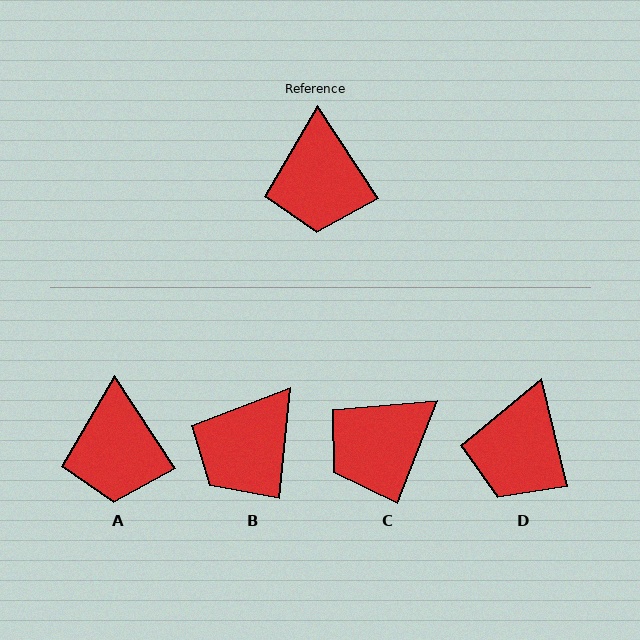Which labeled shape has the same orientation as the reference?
A.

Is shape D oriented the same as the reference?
No, it is off by about 20 degrees.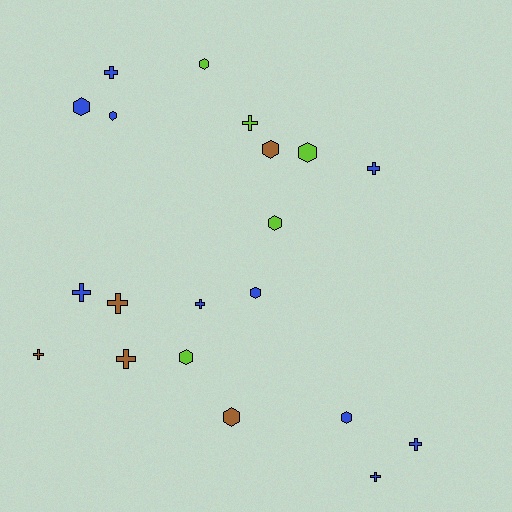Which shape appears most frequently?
Cross, with 10 objects.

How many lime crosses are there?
There is 1 lime cross.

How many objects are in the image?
There are 20 objects.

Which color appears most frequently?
Blue, with 10 objects.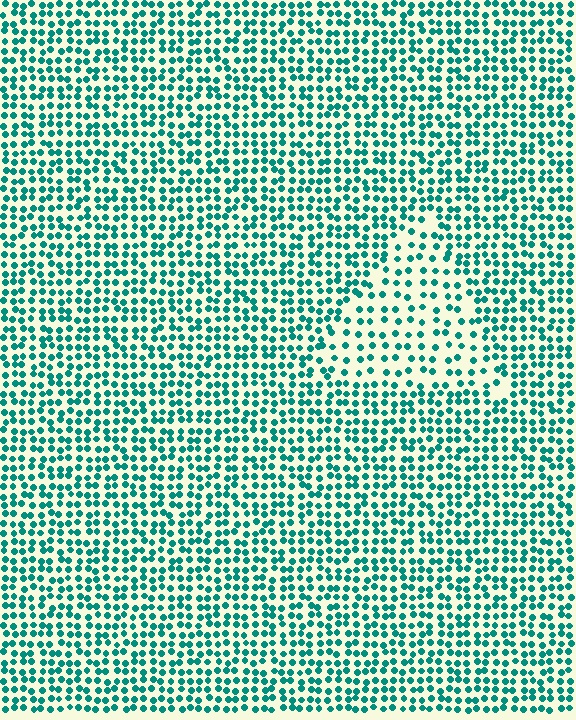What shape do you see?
I see a triangle.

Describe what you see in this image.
The image contains small teal elements arranged at two different densities. A triangle-shaped region is visible where the elements are less densely packed than the surrounding area.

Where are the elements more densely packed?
The elements are more densely packed outside the triangle boundary.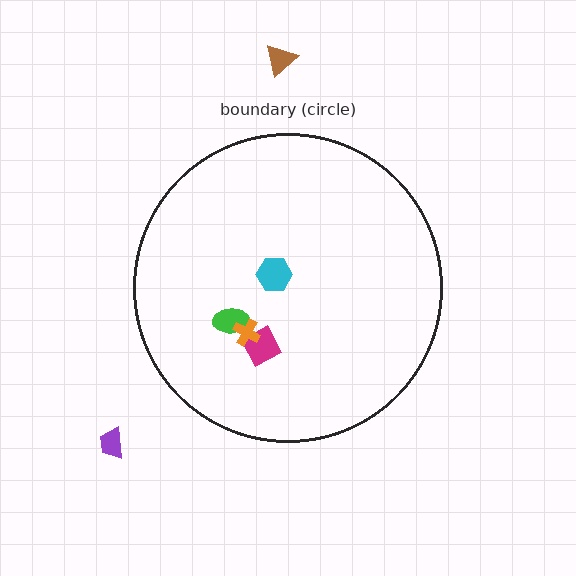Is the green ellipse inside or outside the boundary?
Inside.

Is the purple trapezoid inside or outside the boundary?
Outside.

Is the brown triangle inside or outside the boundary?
Outside.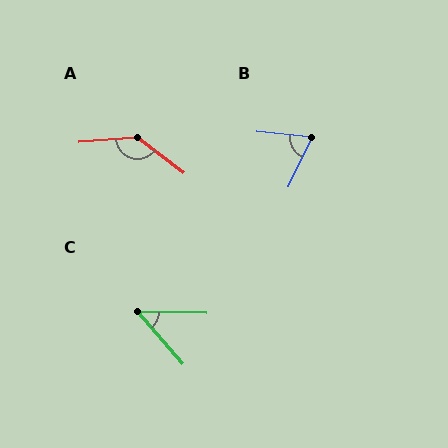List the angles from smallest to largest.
C (48°), B (70°), A (138°).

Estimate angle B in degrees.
Approximately 70 degrees.